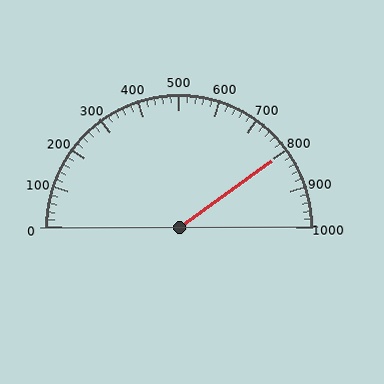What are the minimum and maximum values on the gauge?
The gauge ranges from 0 to 1000.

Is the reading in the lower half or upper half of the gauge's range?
The reading is in the upper half of the range (0 to 1000).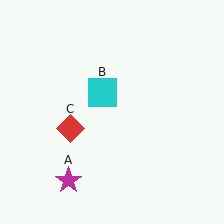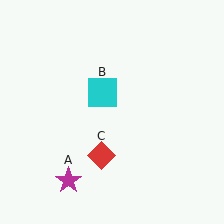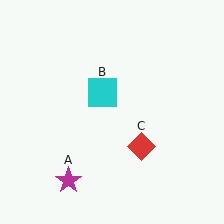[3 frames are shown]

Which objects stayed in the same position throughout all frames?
Magenta star (object A) and cyan square (object B) remained stationary.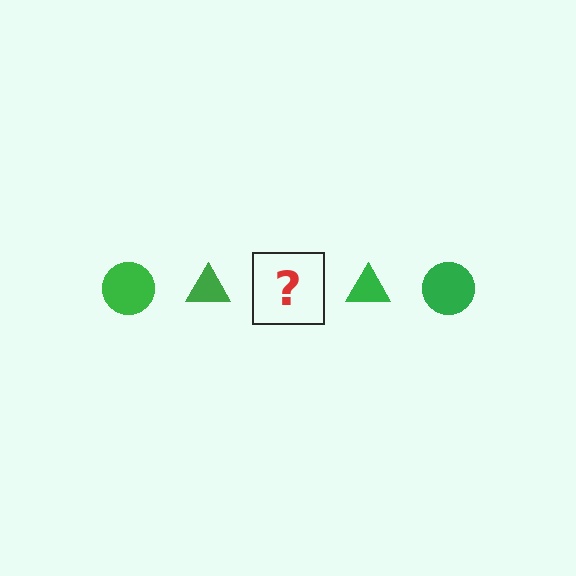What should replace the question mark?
The question mark should be replaced with a green circle.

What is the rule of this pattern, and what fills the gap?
The rule is that the pattern cycles through circle, triangle shapes in green. The gap should be filled with a green circle.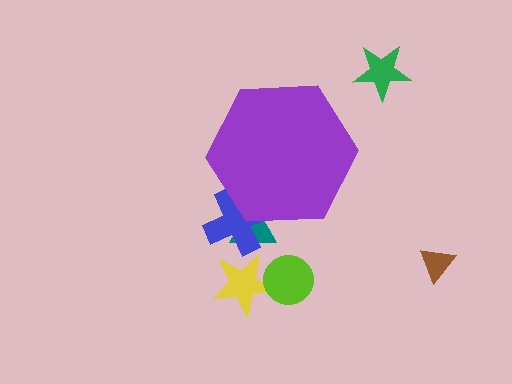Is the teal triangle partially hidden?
Yes, the teal triangle is partially hidden behind the purple hexagon.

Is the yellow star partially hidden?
No, the yellow star is fully visible.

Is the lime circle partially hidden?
No, the lime circle is fully visible.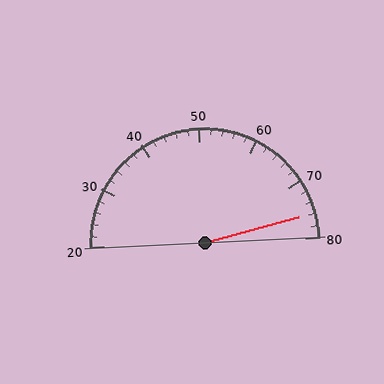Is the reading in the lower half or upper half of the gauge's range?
The reading is in the upper half of the range (20 to 80).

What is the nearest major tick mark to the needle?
The nearest major tick mark is 80.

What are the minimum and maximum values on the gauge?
The gauge ranges from 20 to 80.